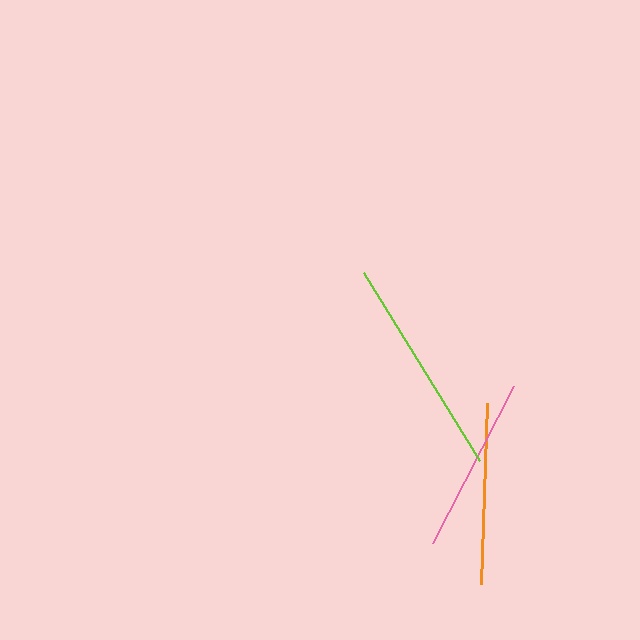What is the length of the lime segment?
The lime segment is approximately 220 pixels long.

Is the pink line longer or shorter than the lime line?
The lime line is longer than the pink line.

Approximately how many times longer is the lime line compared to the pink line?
The lime line is approximately 1.2 times the length of the pink line.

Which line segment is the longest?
The lime line is the longest at approximately 220 pixels.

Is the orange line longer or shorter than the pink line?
The orange line is longer than the pink line.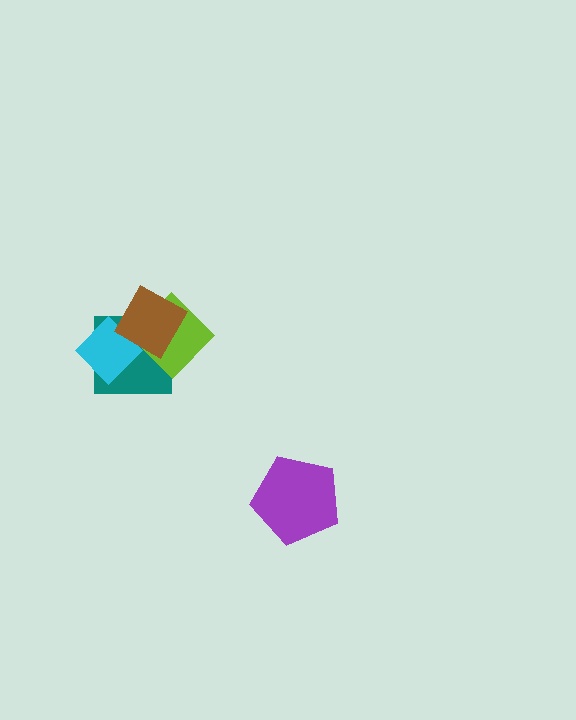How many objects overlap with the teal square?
3 objects overlap with the teal square.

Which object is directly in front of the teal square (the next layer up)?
The cyan diamond is directly in front of the teal square.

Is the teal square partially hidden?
Yes, it is partially covered by another shape.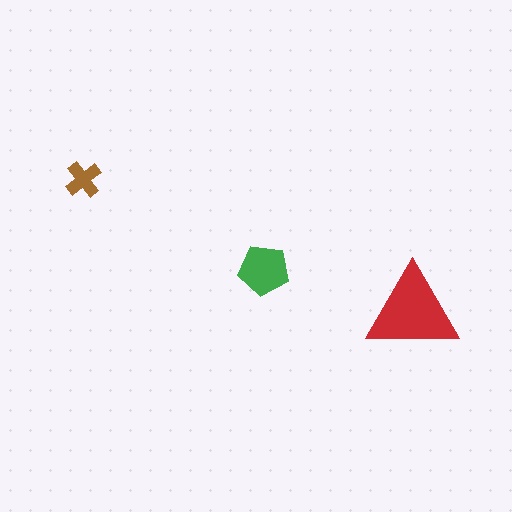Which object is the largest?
The red triangle.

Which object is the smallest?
The brown cross.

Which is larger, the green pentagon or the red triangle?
The red triangle.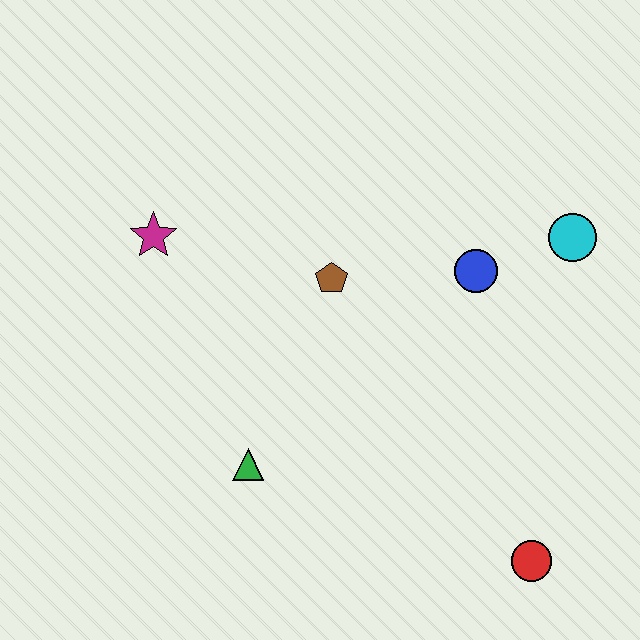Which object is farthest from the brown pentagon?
The red circle is farthest from the brown pentagon.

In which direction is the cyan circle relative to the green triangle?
The cyan circle is to the right of the green triangle.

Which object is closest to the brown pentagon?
The blue circle is closest to the brown pentagon.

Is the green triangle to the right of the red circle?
No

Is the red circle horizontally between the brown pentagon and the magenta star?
No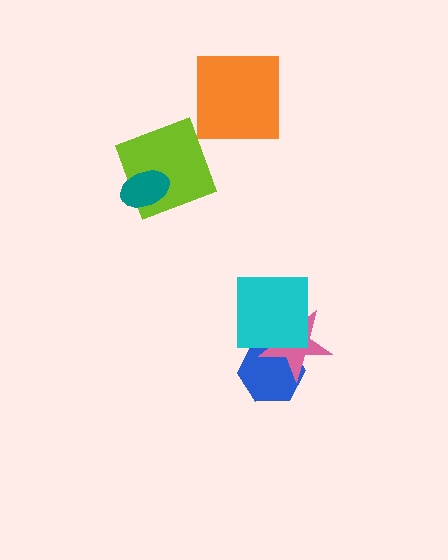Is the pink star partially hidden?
Yes, it is partially covered by another shape.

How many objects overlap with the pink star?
2 objects overlap with the pink star.